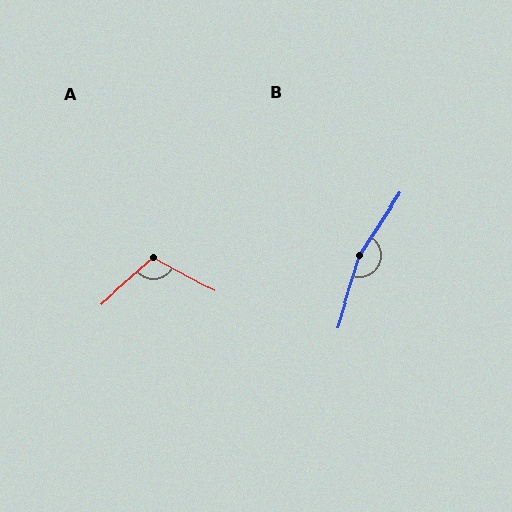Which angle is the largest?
B, at approximately 163 degrees.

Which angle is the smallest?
A, at approximately 110 degrees.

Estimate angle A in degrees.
Approximately 110 degrees.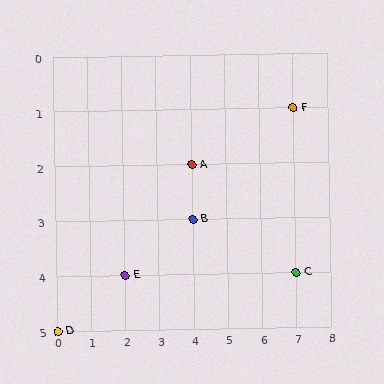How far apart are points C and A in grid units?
Points C and A are 3 columns and 2 rows apart (about 3.6 grid units diagonally).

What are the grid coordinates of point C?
Point C is at grid coordinates (7, 4).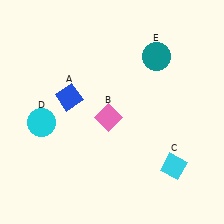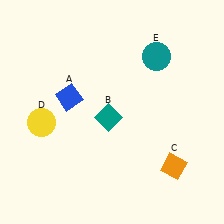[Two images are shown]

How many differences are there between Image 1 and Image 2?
There are 3 differences between the two images.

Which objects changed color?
B changed from pink to teal. C changed from cyan to orange. D changed from cyan to yellow.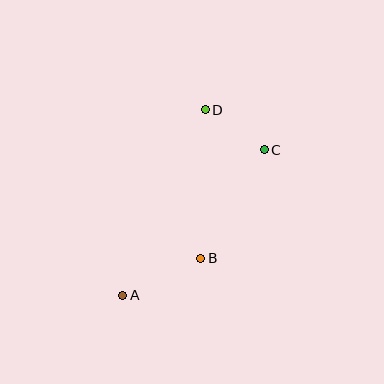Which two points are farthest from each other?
Points A and C are farthest from each other.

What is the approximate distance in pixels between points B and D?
The distance between B and D is approximately 148 pixels.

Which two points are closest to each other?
Points C and D are closest to each other.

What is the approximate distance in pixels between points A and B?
The distance between A and B is approximately 86 pixels.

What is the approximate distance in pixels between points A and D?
The distance between A and D is approximately 203 pixels.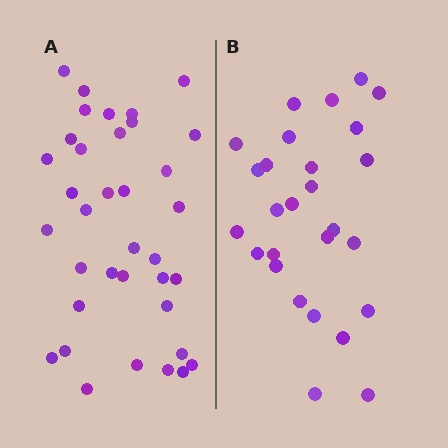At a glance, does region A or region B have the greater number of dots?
Region A (the left region) has more dots.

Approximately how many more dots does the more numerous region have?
Region A has roughly 8 or so more dots than region B.